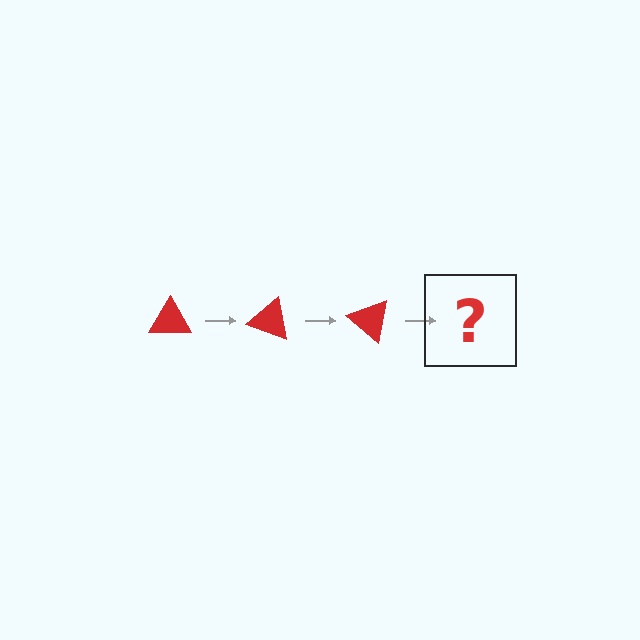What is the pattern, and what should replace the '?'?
The pattern is that the triangle rotates 20 degrees each step. The '?' should be a red triangle rotated 60 degrees.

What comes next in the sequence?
The next element should be a red triangle rotated 60 degrees.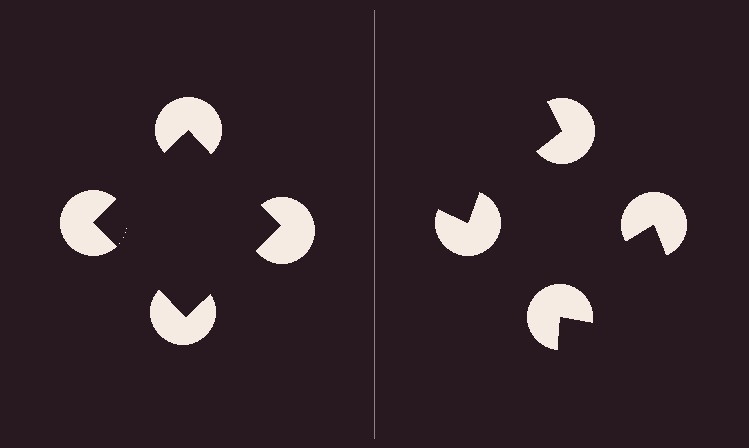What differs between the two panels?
The pac-man discs are positioned identically on both sides; only the wedge orientations differ. On the left they align to a square; on the right they are misaligned.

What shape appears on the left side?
An illusory square.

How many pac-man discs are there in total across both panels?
8 — 4 on each side.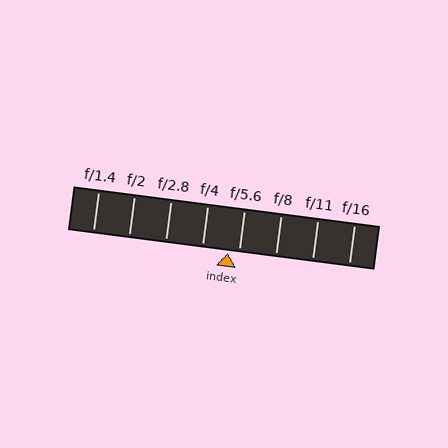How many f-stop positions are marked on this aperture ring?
There are 8 f-stop positions marked.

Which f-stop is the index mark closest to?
The index mark is closest to f/5.6.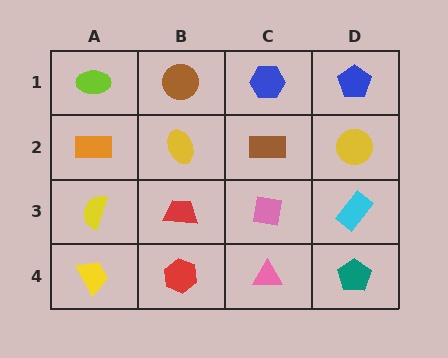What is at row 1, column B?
A brown circle.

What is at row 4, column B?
A red hexagon.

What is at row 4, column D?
A teal pentagon.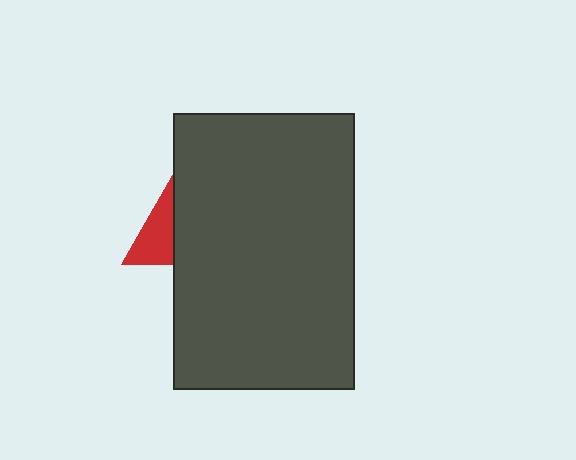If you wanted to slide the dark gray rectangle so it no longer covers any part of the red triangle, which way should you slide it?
Slide it right — that is the most direct way to separate the two shapes.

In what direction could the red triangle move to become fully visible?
The red triangle could move left. That would shift it out from behind the dark gray rectangle entirely.